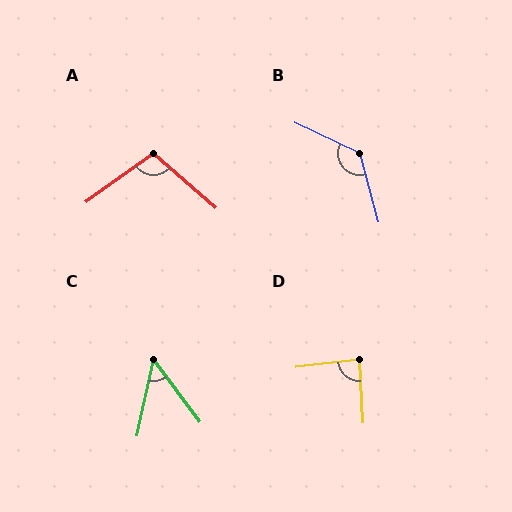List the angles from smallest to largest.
C (49°), D (87°), A (103°), B (130°).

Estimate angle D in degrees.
Approximately 87 degrees.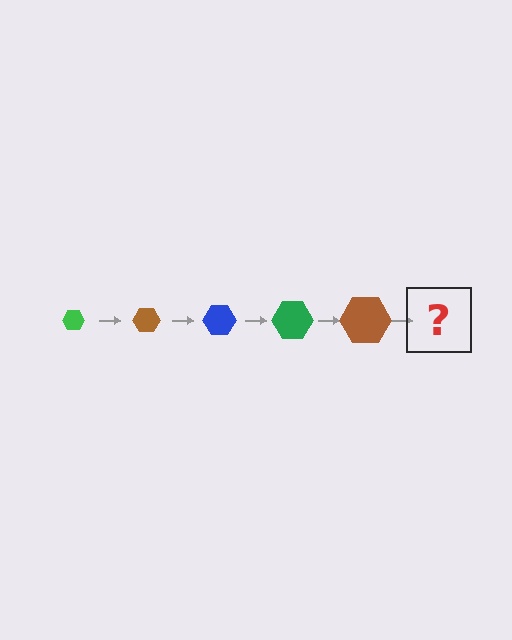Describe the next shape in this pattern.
It should be a blue hexagon, larger than the previous one.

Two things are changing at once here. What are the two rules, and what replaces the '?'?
The two rules are that the hexagon grows larger each step and the color cycles through green, brown, and blue. The '?' should be a blue hexagon, larger than the previous one.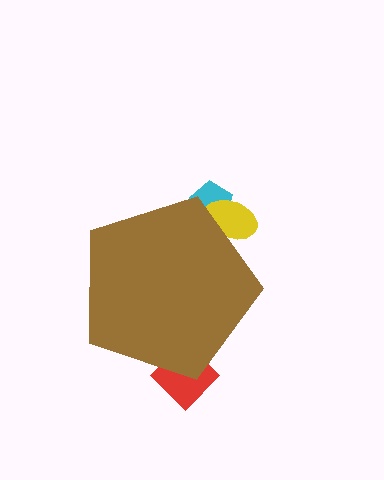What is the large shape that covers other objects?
A brown pentagon.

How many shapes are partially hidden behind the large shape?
3 shapes are partially hidden.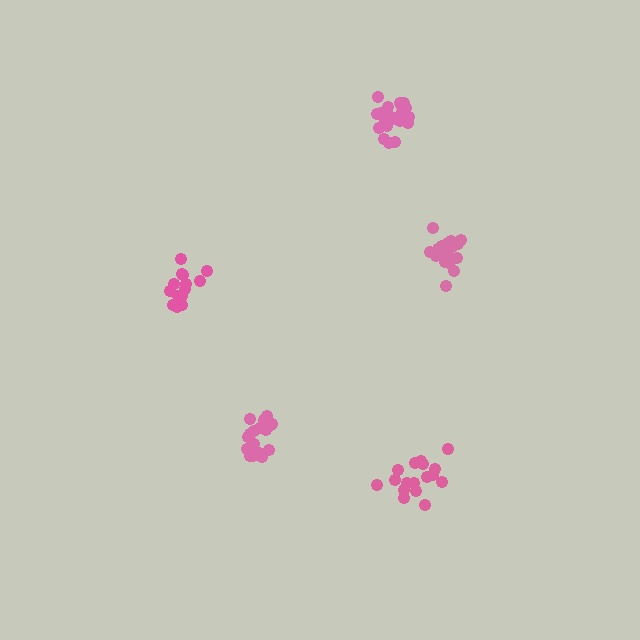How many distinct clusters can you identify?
There are 5 distinct clusters.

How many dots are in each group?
Group 1: 17 dots, Group 2: 15 dots, Group 3: 18 dots, Group 4: 19 dots, Group 5: 21 dots (90 total).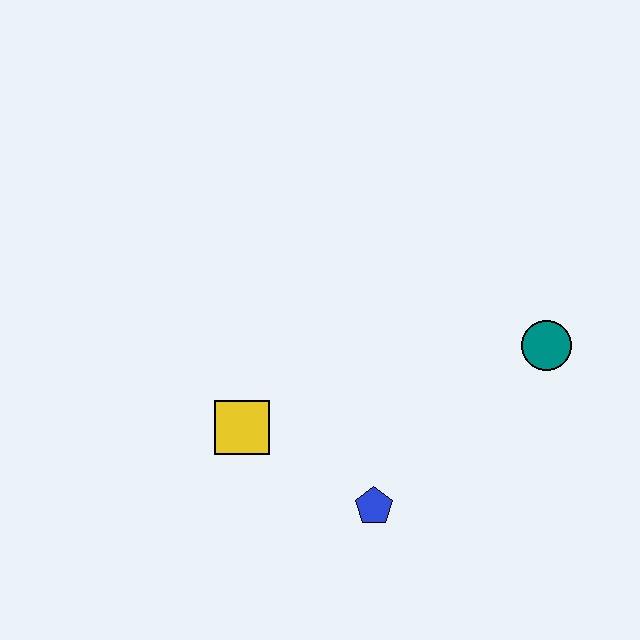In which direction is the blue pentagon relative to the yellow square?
The blue pentagon is to the right of the yellow square.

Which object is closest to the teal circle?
The blue pentagon is closest to the teal circle.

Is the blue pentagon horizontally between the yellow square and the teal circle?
Yes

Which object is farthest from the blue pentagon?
The teal circle is farthest from the blue pentagon.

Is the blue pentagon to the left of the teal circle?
Yes